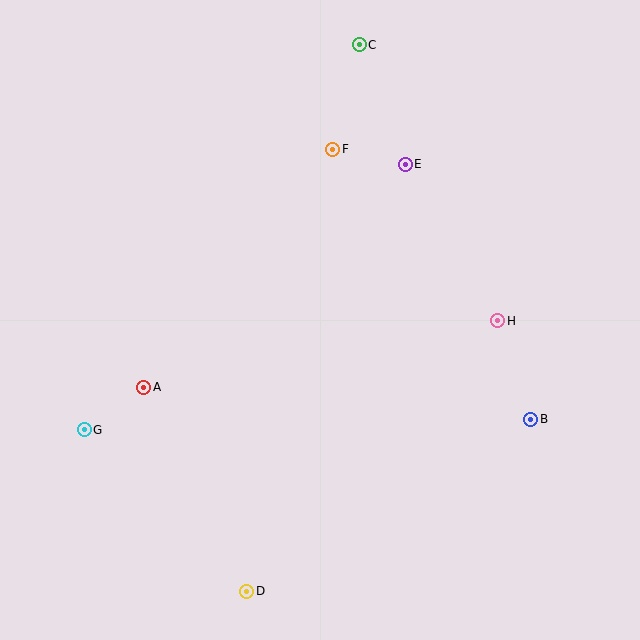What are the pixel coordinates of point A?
Point A is at (144, 387).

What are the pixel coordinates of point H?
Point H is at (498, 321).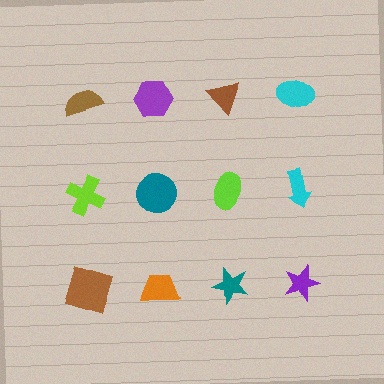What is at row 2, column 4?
A cyan arrow.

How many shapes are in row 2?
4 shapes.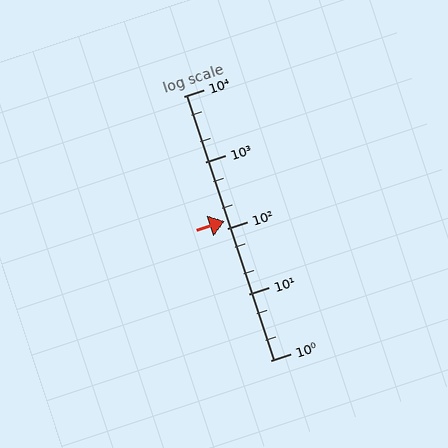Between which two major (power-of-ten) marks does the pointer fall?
The pointer is between 100 and 1000.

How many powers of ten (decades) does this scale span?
The scale spans 4 decades, from 1 to 10000.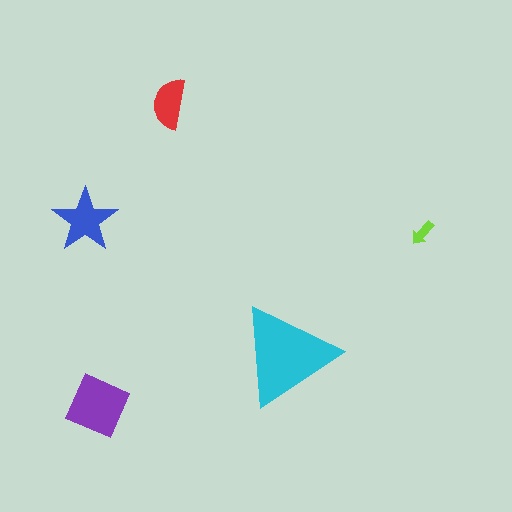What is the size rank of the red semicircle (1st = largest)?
4th.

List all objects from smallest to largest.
The lime arrow, the red semicircle, the blue star, the purple diamond, the cyan triangle.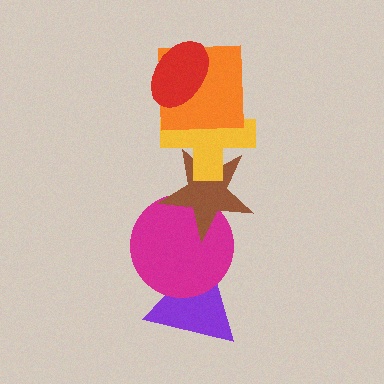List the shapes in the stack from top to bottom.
From top to bottom: the red ellipse, the orange square, the yellow cross, the brown star, the magenta circle, the purple triangle.